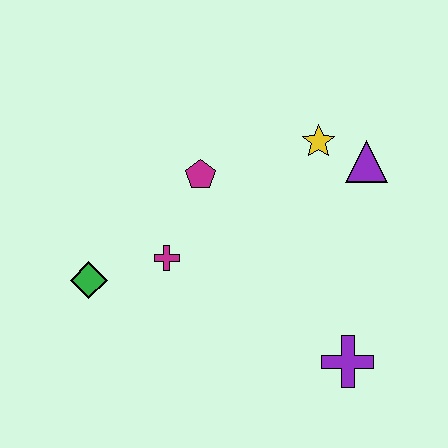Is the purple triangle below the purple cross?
No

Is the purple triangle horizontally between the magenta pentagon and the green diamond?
No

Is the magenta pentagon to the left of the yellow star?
Yes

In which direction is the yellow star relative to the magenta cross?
The yellow star is to the right of the magenta cross.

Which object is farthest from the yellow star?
The green diamond is farthest from the yellow star.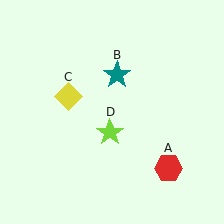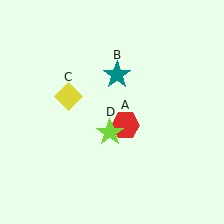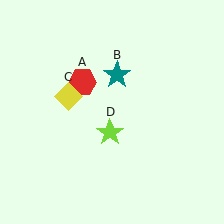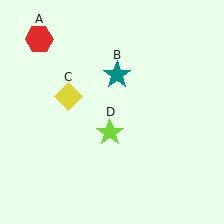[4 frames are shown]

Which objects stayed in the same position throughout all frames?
Teal star (object B) and yellow diamond (object C) and lime star (object D) remained stationary.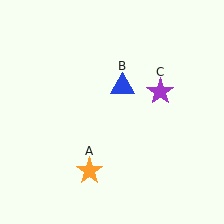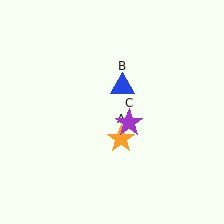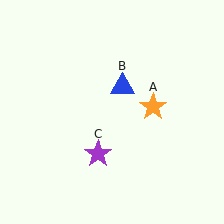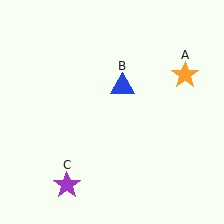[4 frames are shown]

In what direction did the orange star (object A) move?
The orange star (object A) moved up and to the right.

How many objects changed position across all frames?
2 objects changed position: orange star (object A), purple star (object C).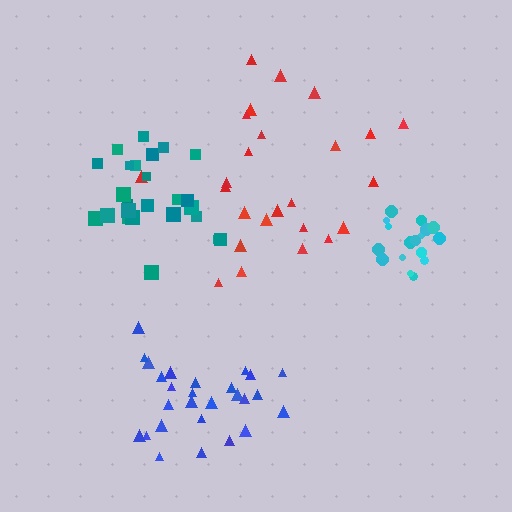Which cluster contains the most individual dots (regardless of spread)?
Blue (27).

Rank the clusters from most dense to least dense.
cyan, blue, teal, red.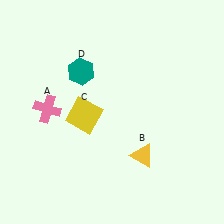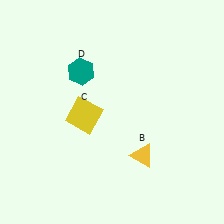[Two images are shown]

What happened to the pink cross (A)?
The pink cross (A) was removed in Image 2. It was in the top-left area of Image 1.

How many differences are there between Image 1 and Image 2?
There is 1 difference between the two images.